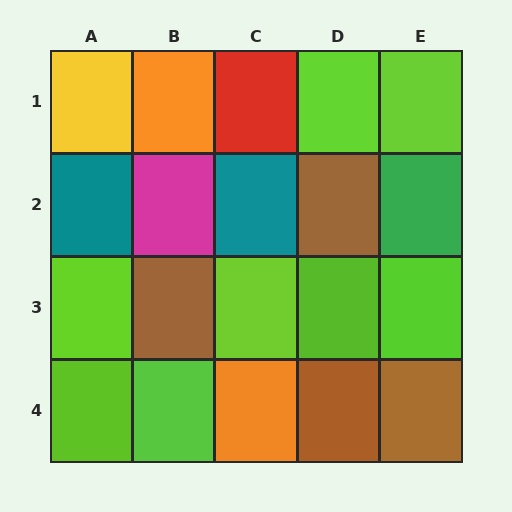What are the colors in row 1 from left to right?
Yellow, orange, red, lime, lime.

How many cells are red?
1 cell is red.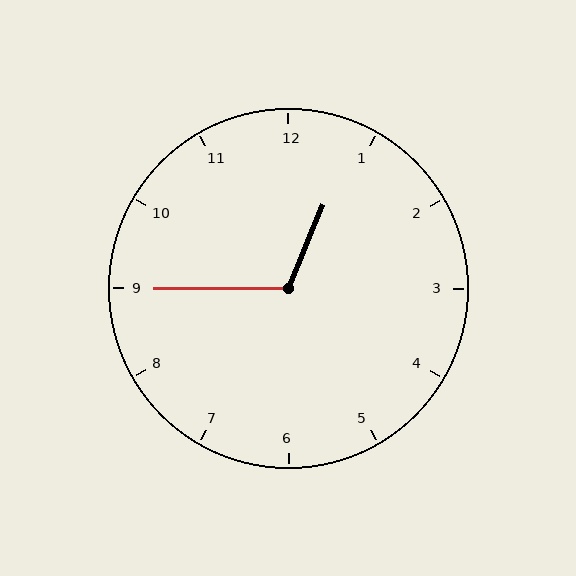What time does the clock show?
12:45.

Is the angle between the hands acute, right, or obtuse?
It is obtuse.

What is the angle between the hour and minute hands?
Approximately 112 degrees.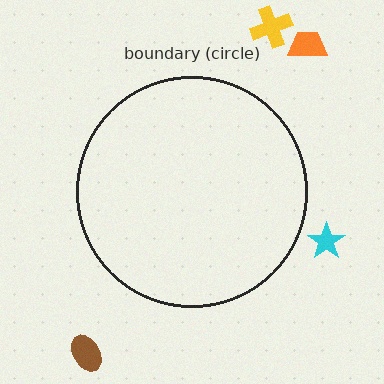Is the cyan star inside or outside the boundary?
Outside.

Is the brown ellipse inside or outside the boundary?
Outside.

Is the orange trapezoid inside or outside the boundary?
Outside.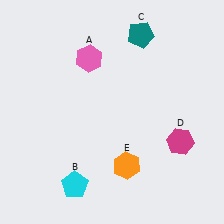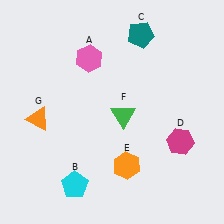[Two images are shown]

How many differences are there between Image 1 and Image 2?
There are 2 differences between the two images.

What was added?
A green triangle (F), an orange triangle (G) were added in Image 2.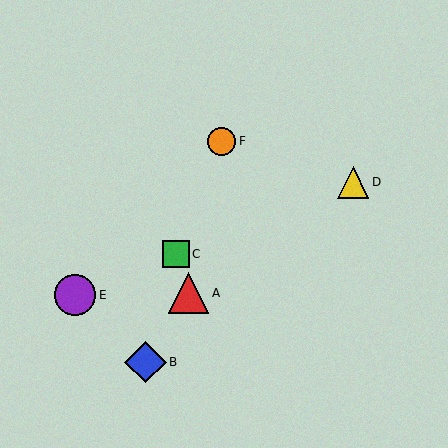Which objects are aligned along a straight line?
Objects C, D, E are aligned along a straight line.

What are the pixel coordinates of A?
Object A is at (188, 293).